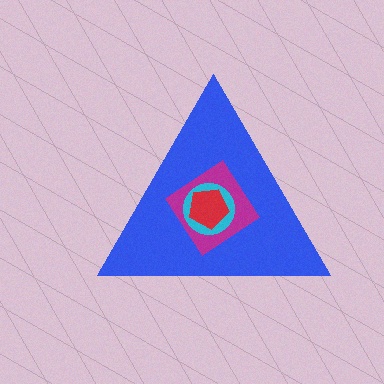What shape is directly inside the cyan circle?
The red pentagon.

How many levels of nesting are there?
4.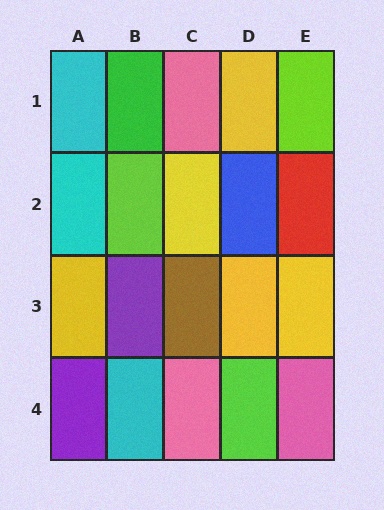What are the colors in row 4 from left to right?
Purple, cyan, pink, lime, pink.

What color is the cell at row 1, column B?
Green.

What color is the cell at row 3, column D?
Yellow.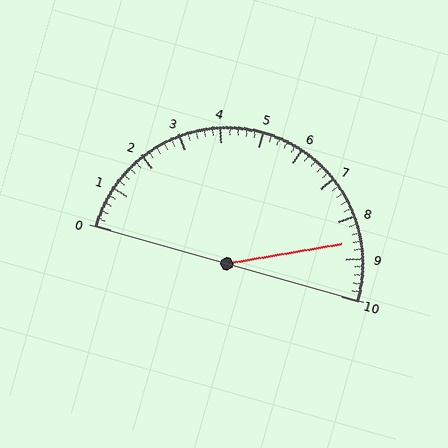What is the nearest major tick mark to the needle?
The nearest major tick mark is 9.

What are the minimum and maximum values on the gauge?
The gauge ranges from 0 to 10.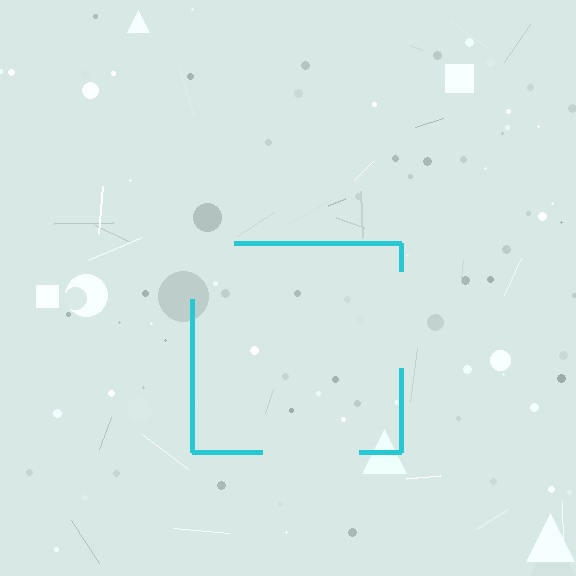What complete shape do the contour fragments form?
The contour fragments form a square.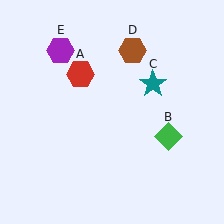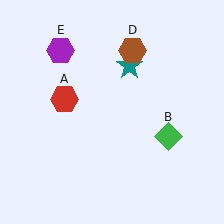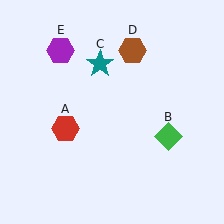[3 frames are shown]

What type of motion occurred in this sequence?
The red hexagon (object A), teal star (object C) rotated counterclockwise around the center of the scene.